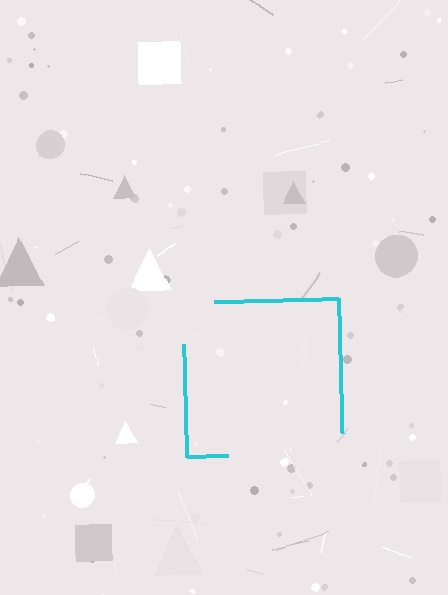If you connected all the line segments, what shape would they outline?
They would outline a square.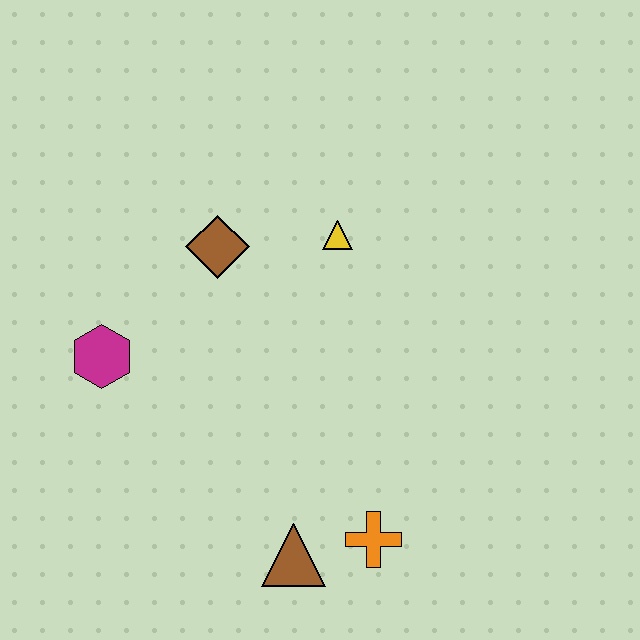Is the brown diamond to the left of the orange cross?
Yes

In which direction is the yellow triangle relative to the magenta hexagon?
The yellow triangle is to the right of the magenta hexagon.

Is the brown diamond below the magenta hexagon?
No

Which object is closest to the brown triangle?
The orange cross is closest to the brown triangle.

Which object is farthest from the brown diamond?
The orange cross is farthest from the brown diamond.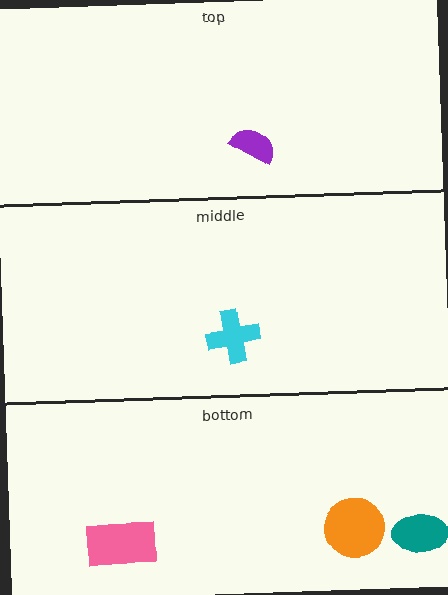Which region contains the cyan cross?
The middle region.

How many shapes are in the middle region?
1.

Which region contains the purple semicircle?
The top region.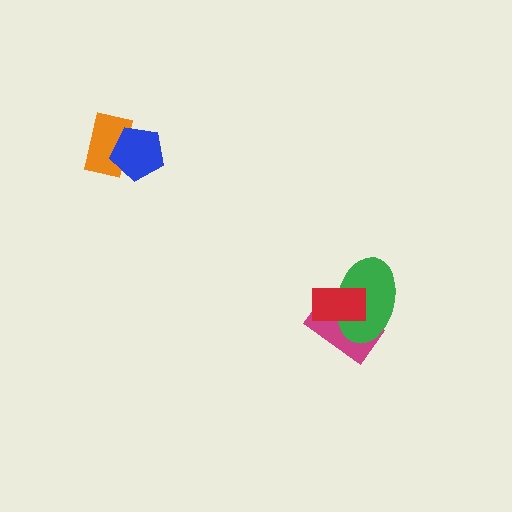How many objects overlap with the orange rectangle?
1 object overlaps with the orange rectangle.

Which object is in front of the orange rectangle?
The blue pentagon is in front of the orange rectangle.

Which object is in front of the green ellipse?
The red rectangle is in front of the green ellipse.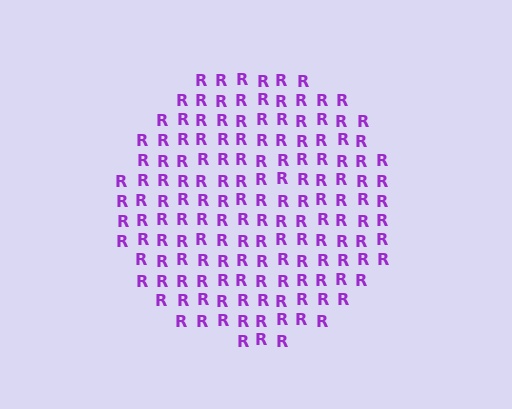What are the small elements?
The small elements are letter R's.